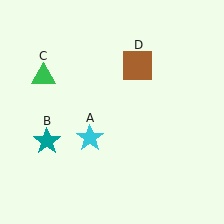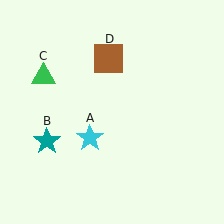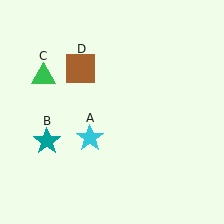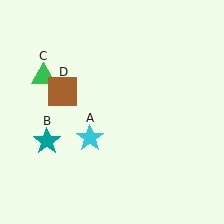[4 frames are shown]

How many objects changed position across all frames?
1 object changed position: brown square (object D).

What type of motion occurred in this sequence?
The brown square (object D) rotated counterclockwise around the center of the scene.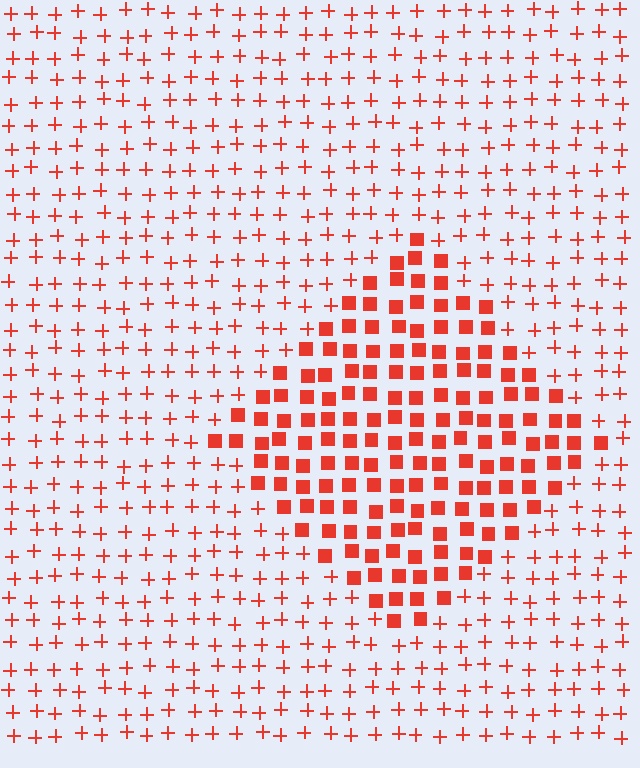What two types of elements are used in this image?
The image uses squares inside the diamond region and plus signs outside it.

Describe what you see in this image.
The image is filled with small red elements arranged in a uniform grid. A diamond-shaped region contains squares, while the surrounding area contains plus signs. The boundary is defined purely by the change in element shape.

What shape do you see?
I see a diamond.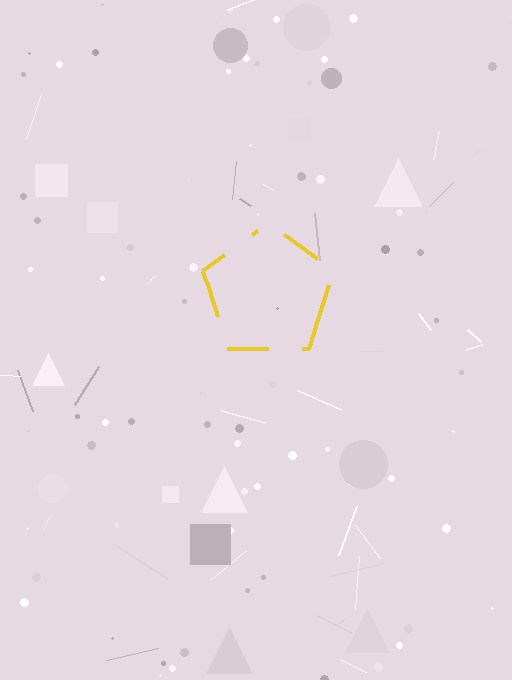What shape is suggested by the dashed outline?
The dashed outline suggests a pentagon.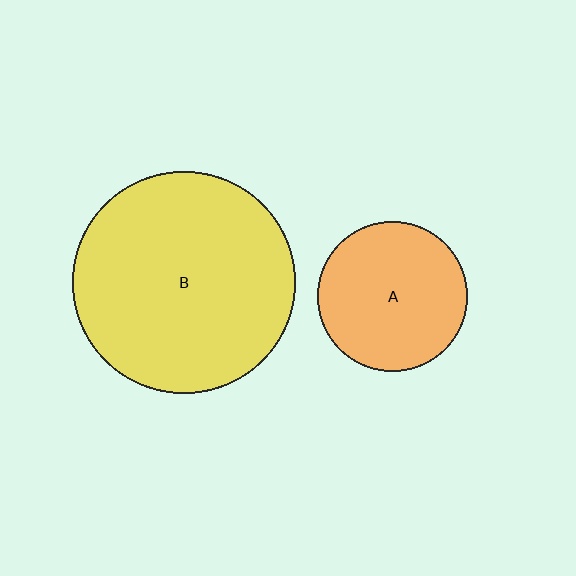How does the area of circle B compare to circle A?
Approximately 2.2 times.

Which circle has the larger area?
Circle B (yellow).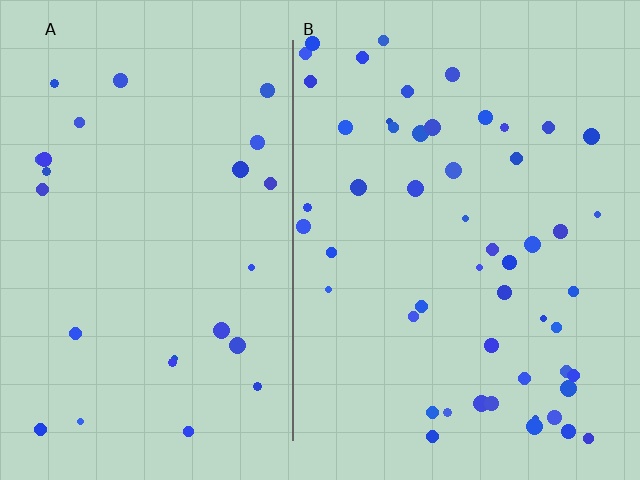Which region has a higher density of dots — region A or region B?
B (the right).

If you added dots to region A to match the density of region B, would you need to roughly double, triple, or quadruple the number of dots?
Approximately double.